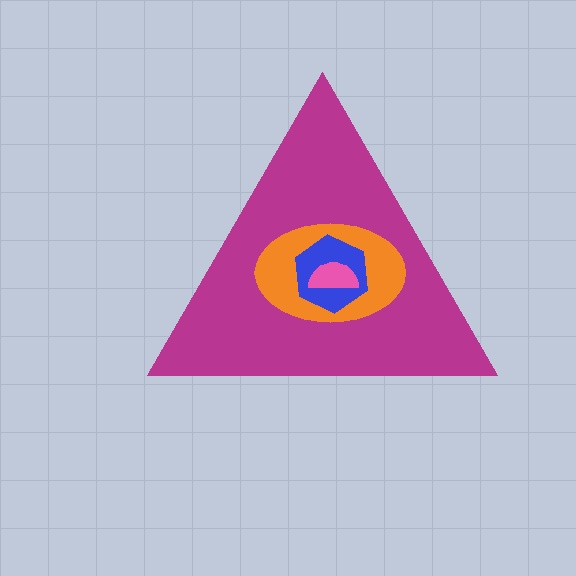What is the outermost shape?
The magenta triangle.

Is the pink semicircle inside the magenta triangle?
Yes.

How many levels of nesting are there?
4.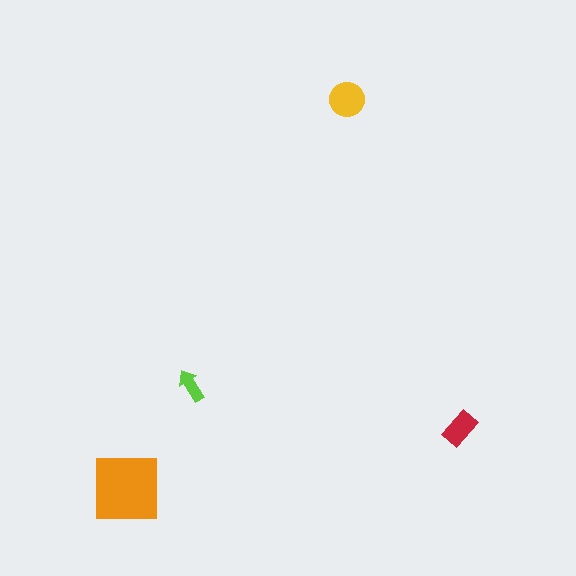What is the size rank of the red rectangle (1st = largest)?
3rd.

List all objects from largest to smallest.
The orange square, the yellow circle, the red rectangle, the lime arrow.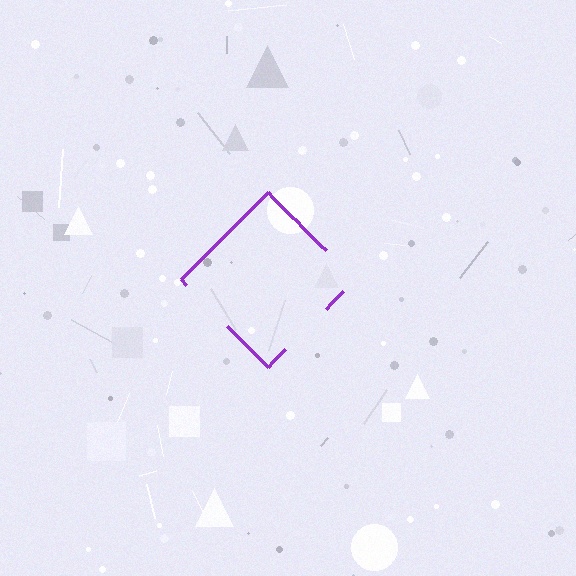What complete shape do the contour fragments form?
The contour fragments form a diamond.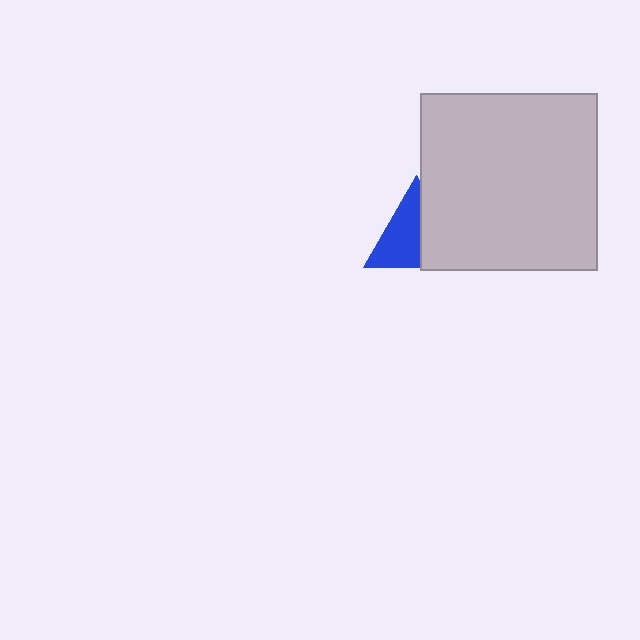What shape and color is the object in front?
The object in front is a light gray square.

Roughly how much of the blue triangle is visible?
About half of it is visible (roughly 55%).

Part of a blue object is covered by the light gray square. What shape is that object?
It is a triangle.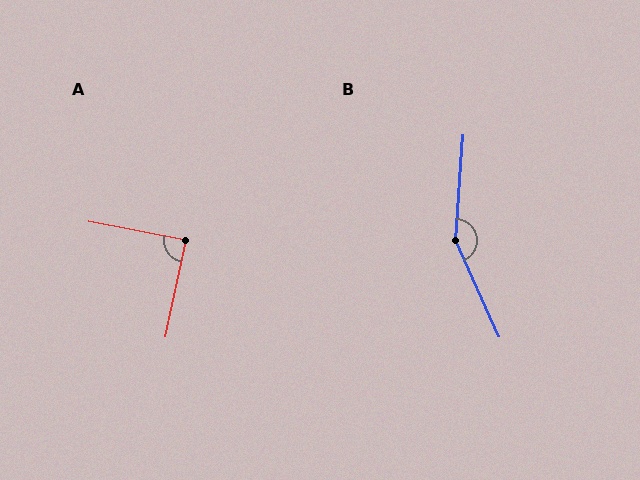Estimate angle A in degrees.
Approximately 89 degrees.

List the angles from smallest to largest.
A (89°), B (152°).